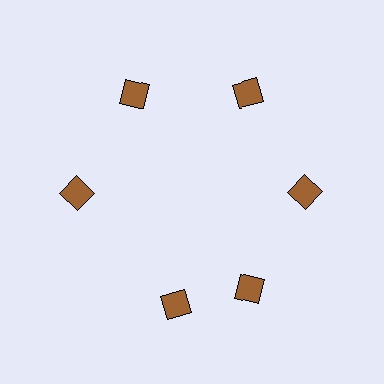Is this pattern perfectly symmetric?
No. The 6 brown diamonds are arranged in a ring, but one element near the 7 o'clock position is rotated out of alignment along the ring, breaking the 6-fold rotational symmetry.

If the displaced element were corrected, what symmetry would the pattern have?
It would have 6-fold rotational symmetry — the pattern would map onto itself every 60 degrees.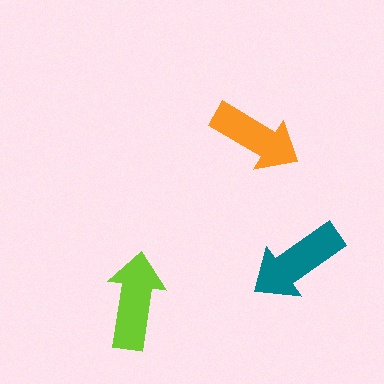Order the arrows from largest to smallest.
the teal one, the lime one, the orange one.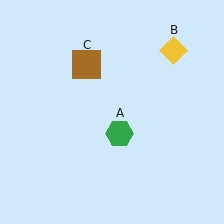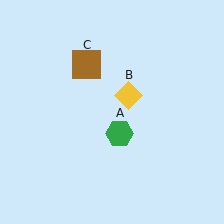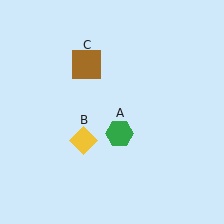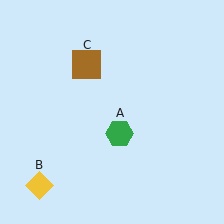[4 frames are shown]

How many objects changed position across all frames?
1 object changed position: yellow diamond (object B).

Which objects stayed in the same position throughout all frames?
Green hexagon (object A) and brown square (object C) remained stationary.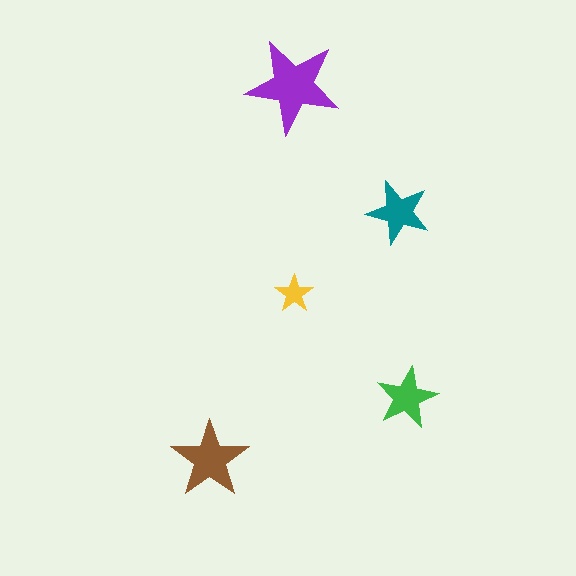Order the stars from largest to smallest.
the purple one, the brown one, the teal one, the green one, the yellow one.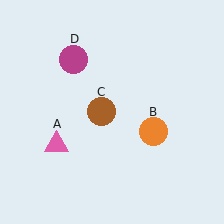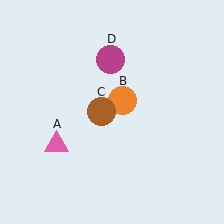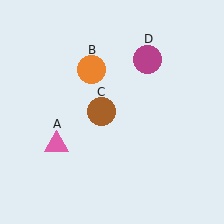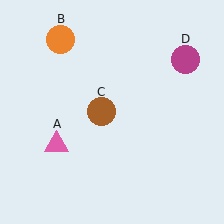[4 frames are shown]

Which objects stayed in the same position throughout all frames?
Pink triangle (object A) and brown circle (object C) remained stationary.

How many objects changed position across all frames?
2 objects changed position: orange circle (object B), magenta circle (object D).